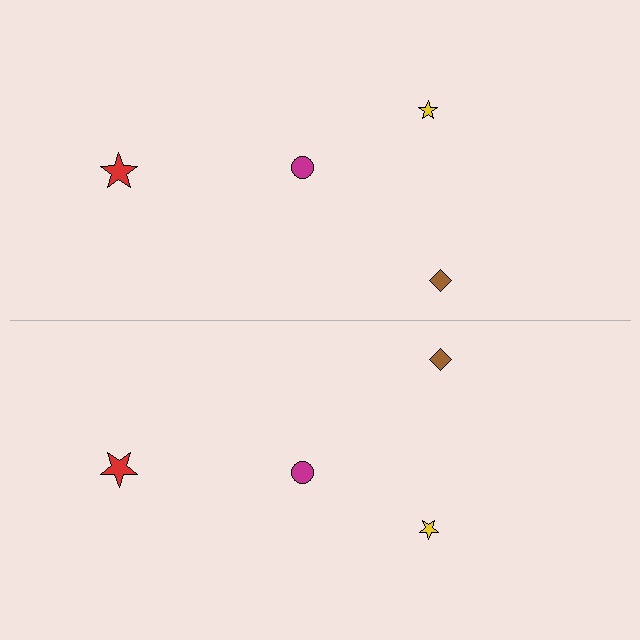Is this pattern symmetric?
Yes, this pattern has bilateral (reflection) symmetry.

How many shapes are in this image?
There are 8 shapes in this image.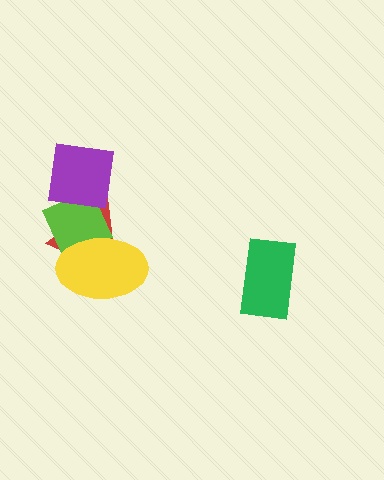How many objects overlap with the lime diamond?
3 objects overlap with the lime diamond.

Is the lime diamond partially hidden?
Yes, it is partially covered by another shape.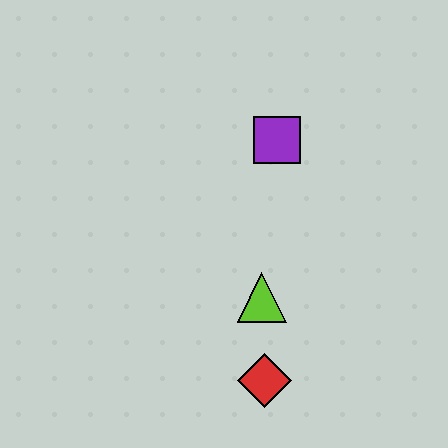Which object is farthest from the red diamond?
The purple square is farthest from the red diamond.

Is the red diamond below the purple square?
Yes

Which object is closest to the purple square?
The lime triangle is closest to the purple square.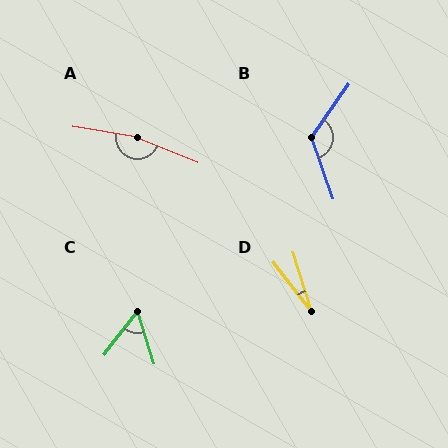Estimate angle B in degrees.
Approximately 126 degrees.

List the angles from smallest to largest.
D (21°), C (55°), B (126°), A (167°).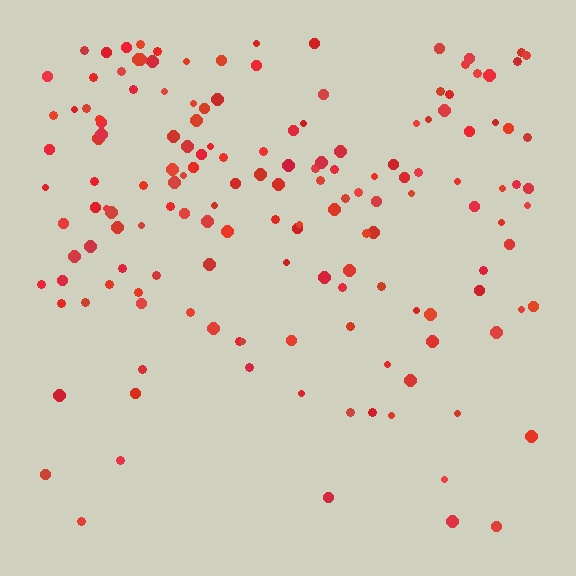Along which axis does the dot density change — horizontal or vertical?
Vertical.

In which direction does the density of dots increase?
From bottom to top, with the top side densest.